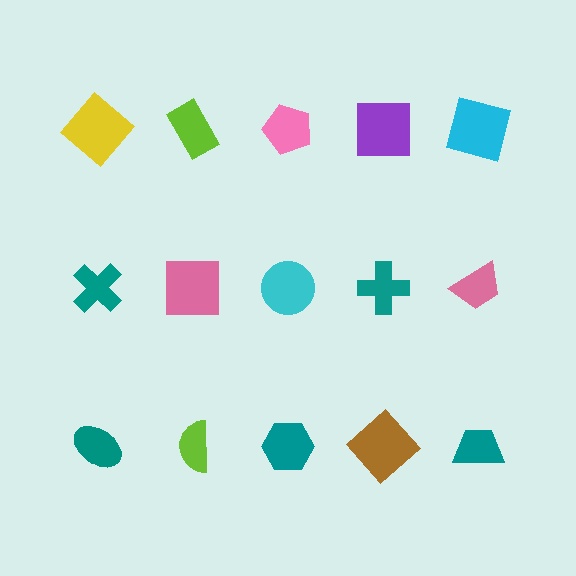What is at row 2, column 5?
A pink trapezoid.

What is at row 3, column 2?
A lime semicircle.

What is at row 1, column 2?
A lime rectangle.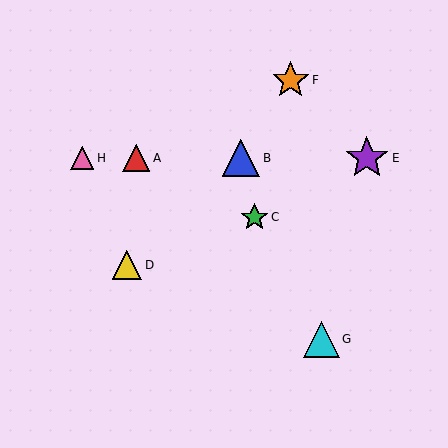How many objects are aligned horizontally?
4 objects (A, B, E, H) are aligned horizontally.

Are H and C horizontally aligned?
No, H is at y≈158 and C is at y≈217.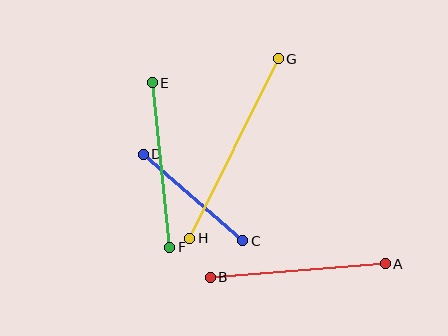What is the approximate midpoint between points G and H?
The midpoint is at approximately (234, 149) pixels.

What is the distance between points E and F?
The distance is approximately 165 pixels.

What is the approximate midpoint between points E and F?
The midpoint is at approximately (161, 165) pixels.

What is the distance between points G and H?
The distance is approximately 200 pixels.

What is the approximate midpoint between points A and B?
The midpoint is at approximately (298, 270) pixels.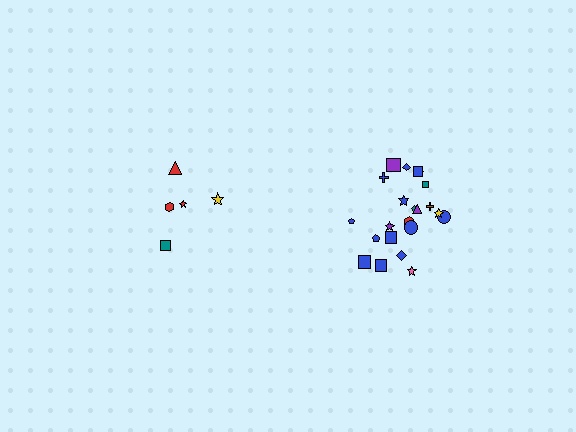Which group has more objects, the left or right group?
The right group.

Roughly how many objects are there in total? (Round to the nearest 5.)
Roughly 25 objects in total.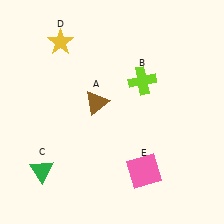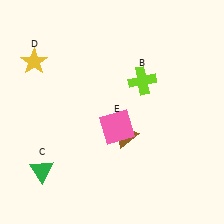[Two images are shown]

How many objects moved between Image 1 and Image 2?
3 objects moved between the two images.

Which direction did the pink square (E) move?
The pink square (E) moved up.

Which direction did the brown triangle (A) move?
The brown triangle (A) moved down.